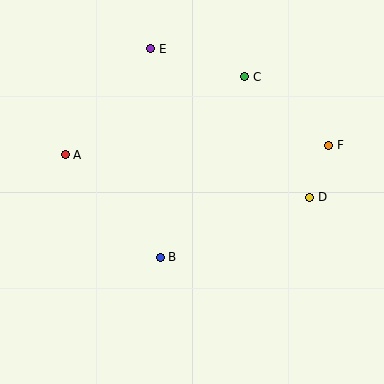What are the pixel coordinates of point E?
Point E is at (151, 49).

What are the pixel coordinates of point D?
Point D is at (310, 197).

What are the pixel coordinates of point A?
Point A is at (65, 155).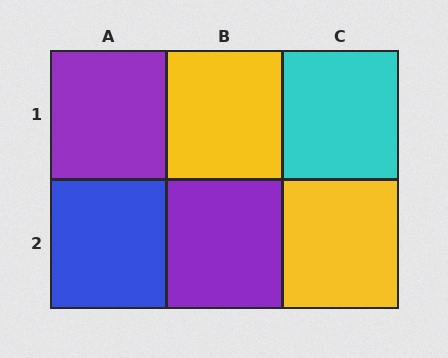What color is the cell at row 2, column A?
Blue.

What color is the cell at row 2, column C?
Yellow.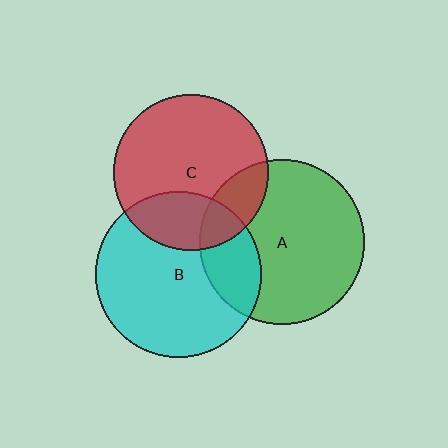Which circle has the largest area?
Circle B (cyan).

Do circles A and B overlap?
Yes.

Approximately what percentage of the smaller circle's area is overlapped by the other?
Approximately 25%.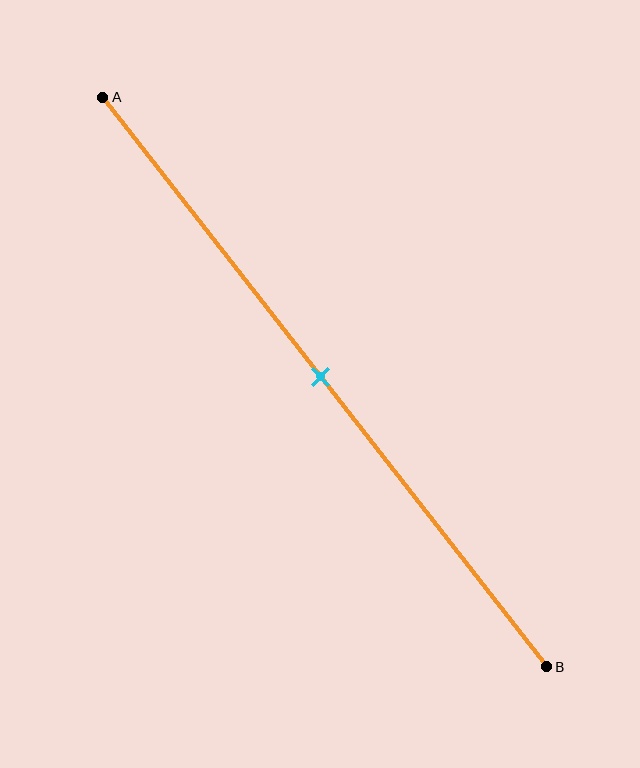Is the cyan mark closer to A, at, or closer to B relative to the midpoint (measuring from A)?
The cyan mark is approximately at the midpoint of segment AB.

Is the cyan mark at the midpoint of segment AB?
Yes, the mark is approximately at the midpoint.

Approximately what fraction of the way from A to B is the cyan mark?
The cyan mark is approximately 50% of the way from A to B.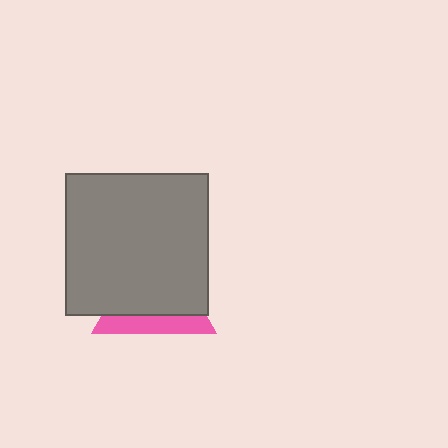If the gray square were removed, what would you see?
You would see the complete pink triangle.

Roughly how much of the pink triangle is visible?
A small part of it is visible (roughly 30%).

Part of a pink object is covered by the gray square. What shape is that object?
It is a triangle.